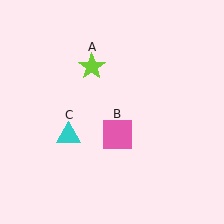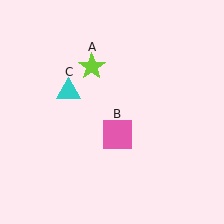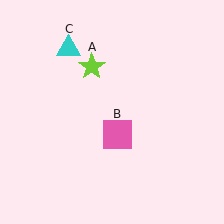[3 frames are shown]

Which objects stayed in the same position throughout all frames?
Lime star (object A) and pink square (object B) remained stationary.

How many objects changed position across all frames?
1 object changed position: cyan triangle (object C).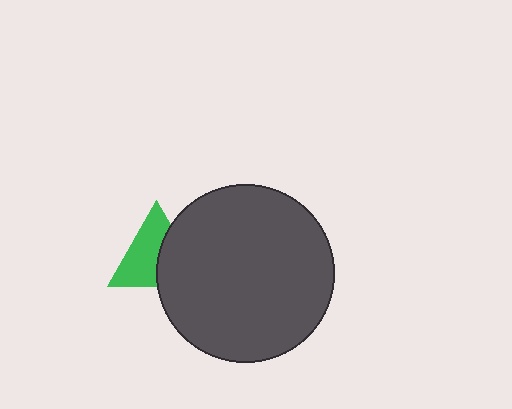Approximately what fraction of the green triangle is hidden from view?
Roughly 42% of the green triangle is hidden behind the dark gray circle.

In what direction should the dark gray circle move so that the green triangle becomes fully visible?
The dark gray circle should move right. That is the shortest direction to clear the overlap and leave the green triangle fully visible.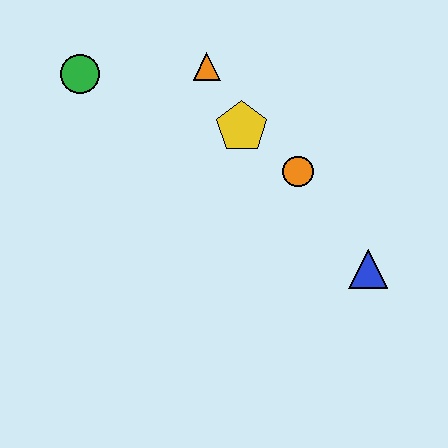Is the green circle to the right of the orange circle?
No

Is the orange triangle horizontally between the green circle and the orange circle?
Yes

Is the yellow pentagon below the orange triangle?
Yes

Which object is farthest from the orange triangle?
The blue triangle is farthest from the orange triangle.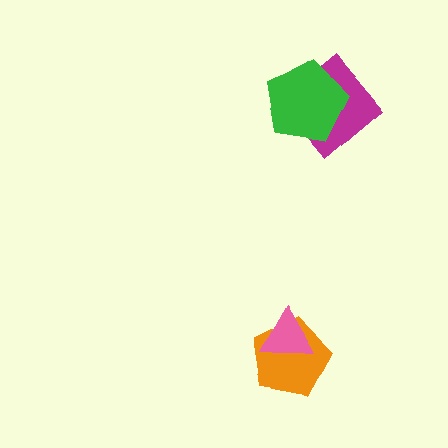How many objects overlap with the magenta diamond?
1 object overlaps with the magenta diamond.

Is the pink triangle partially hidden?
No, no other shape covers it.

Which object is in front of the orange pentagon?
The pink triangle is in front of the orange pentagon.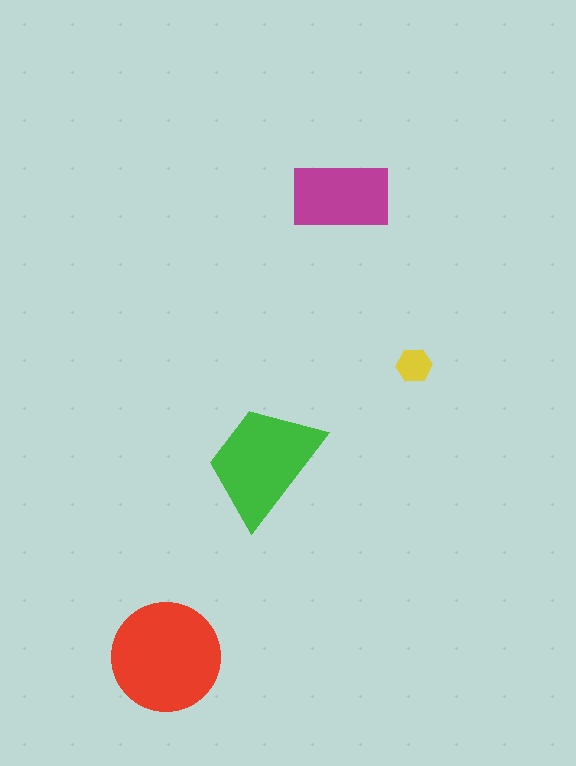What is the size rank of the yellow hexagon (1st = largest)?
4th.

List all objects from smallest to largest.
The yellow hexagon, the magenta rectangle, the green trapezoid, the red circle.